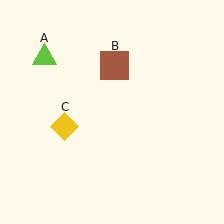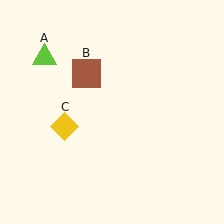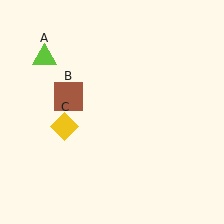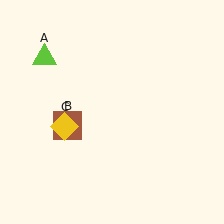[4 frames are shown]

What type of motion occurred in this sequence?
The brown square (object B) rotated counterclockwise around the center of the scene.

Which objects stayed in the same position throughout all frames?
Lime triangle (object A) and yellow diamond (object C) remained stationary.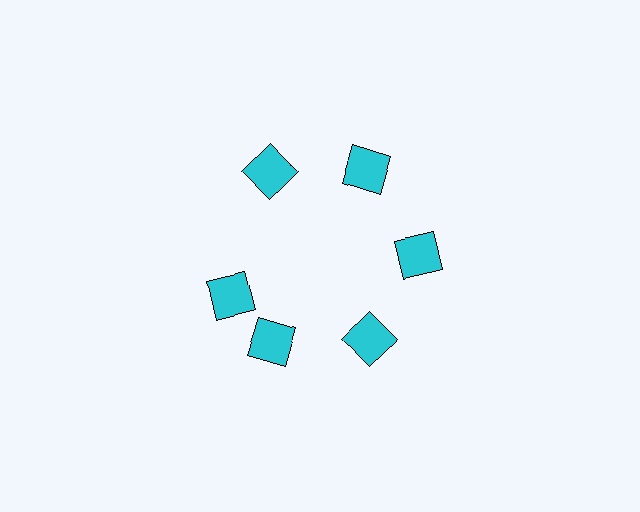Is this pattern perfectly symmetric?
No. The 6 cyan squares are arranged in a ring, but one element near the 9 o'clock position is rotated out of alignment along the ring, breaking the 6-fold rotational symmetry.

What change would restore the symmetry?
The symmetry would be restored by rotating it back into even spacing with its neighbors so that all 6 squares sit at equal angles and equal distance from the center.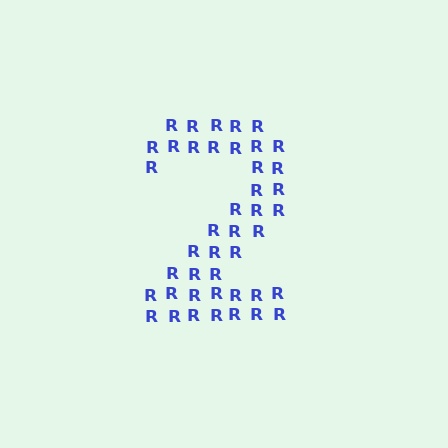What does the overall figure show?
The overall figure shows the digit 2.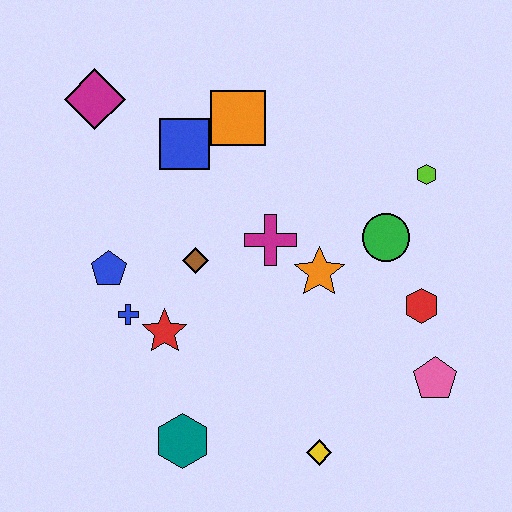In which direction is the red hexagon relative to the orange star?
The red hexagon is to the right of the orange star.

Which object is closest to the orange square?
The blue square is closest to the orange square.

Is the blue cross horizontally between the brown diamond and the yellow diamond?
No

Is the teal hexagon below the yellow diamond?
No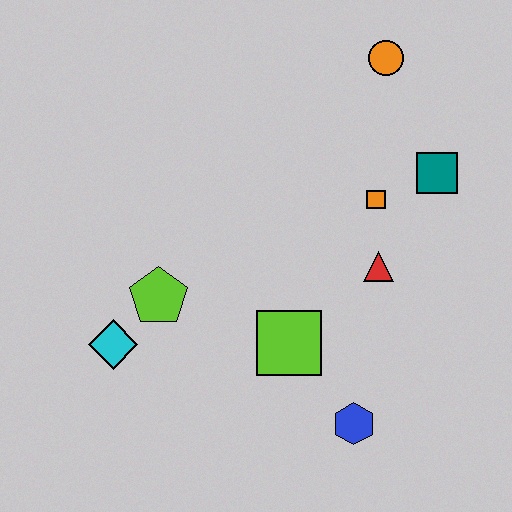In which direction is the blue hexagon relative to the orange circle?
The blue hexagon is below the orange circle.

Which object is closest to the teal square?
The orange square is closest to the teal square.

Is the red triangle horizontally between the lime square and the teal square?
Yes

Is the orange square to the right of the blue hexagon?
Yes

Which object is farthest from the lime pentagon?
The orange circle is farthest from the lime pentagon.